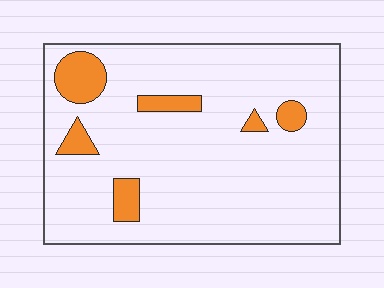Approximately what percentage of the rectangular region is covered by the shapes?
Approximately 10%.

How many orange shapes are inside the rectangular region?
6.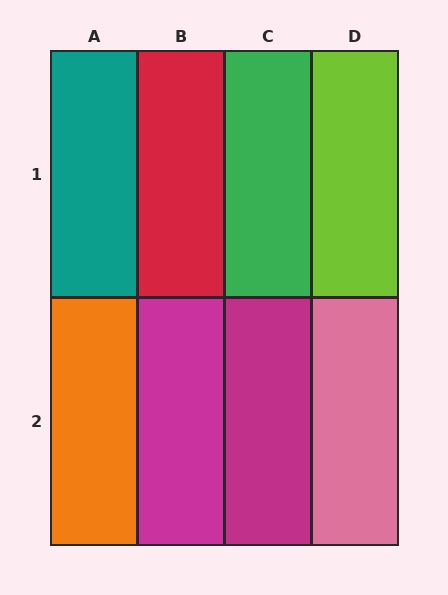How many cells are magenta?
2 cells are magenta.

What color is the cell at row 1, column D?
Lime.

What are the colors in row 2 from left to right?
Orange, magenta, magenta, pink.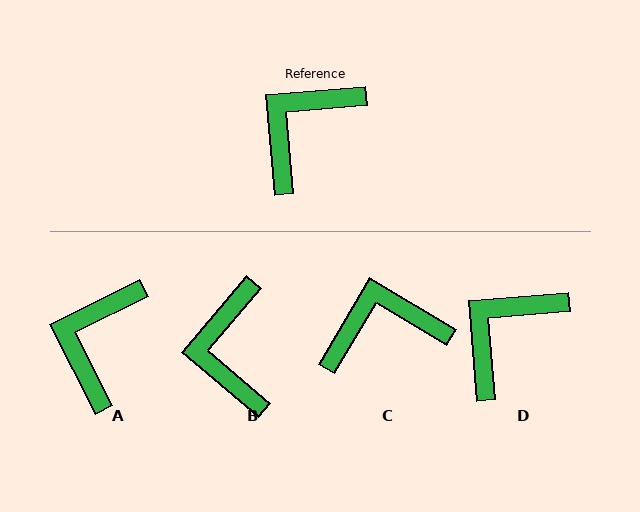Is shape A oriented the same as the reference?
No, it is off by about 22 degrees.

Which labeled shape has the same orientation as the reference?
D.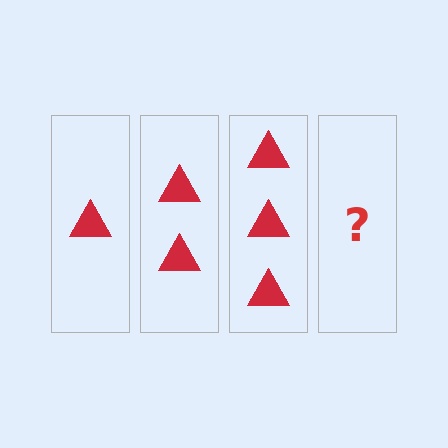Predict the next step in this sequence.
The next step is 4 triangles.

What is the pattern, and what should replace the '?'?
The pattern is that each step adds one more triangle. The '?' should be 4 triangles.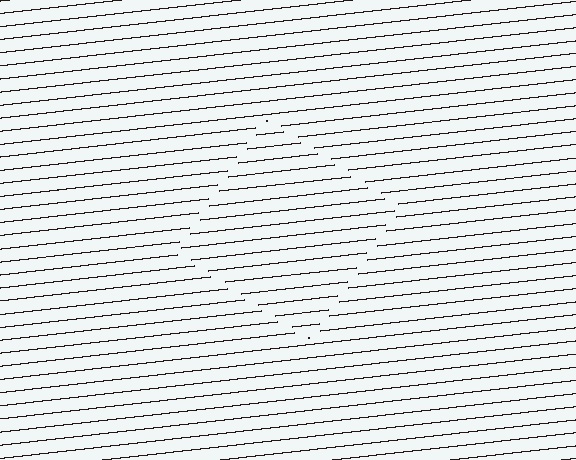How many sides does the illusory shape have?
4 sides — the line-ends trace a square.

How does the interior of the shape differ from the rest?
The interior of the shape contains the same grating, shifted by half a period — the contour is defined by the phase discontinuity where line-ends from the inner and outer gratings abut.